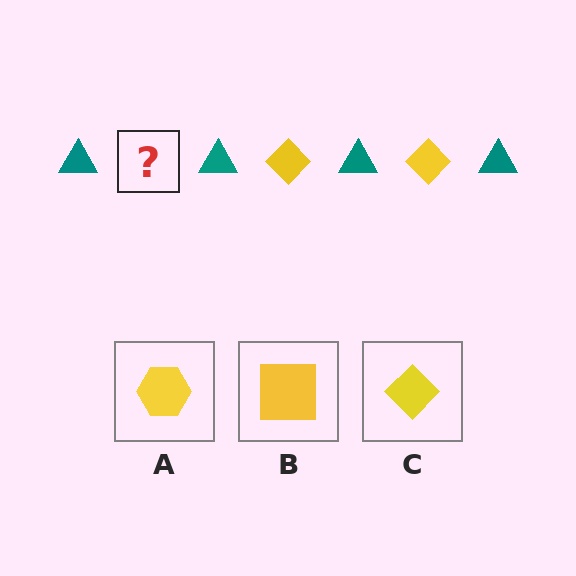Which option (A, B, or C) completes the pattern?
C.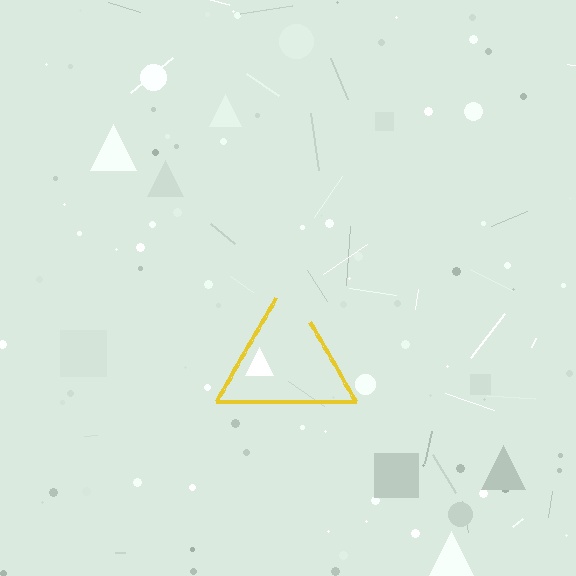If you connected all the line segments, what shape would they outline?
They would outline a triangle.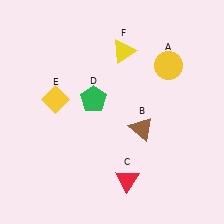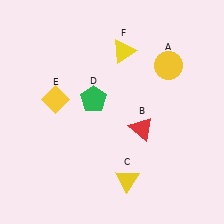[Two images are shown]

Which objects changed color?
B changed from brown to red. C changed from red to yellow.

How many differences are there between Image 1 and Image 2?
There are 2 differences between the two images.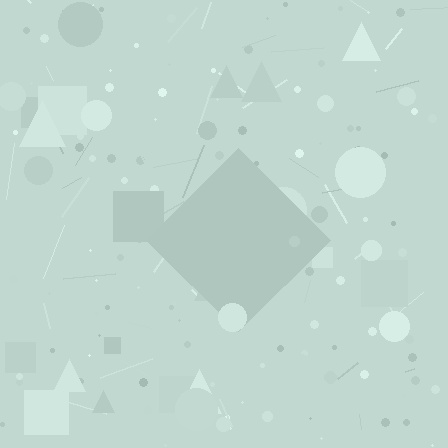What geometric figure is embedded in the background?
A diamond is embedded in the background.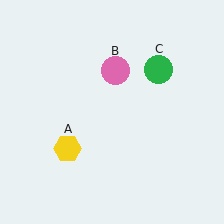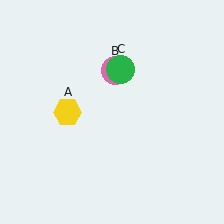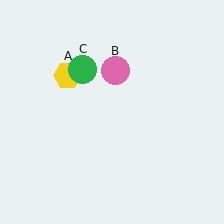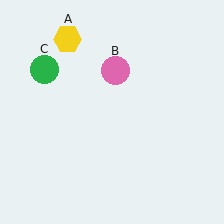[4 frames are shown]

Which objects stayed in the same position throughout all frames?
Pink circle (object B) remained stationary.